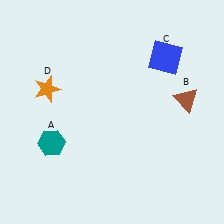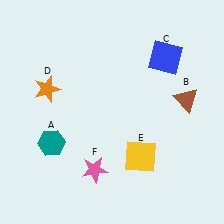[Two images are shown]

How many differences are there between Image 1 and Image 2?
There are 2 differences between the two images.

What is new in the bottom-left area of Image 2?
A pink star (F) was added in the bottom-left area of Image 2.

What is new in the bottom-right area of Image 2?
A yellow square (E) was added in the bottom-right area of Image 2.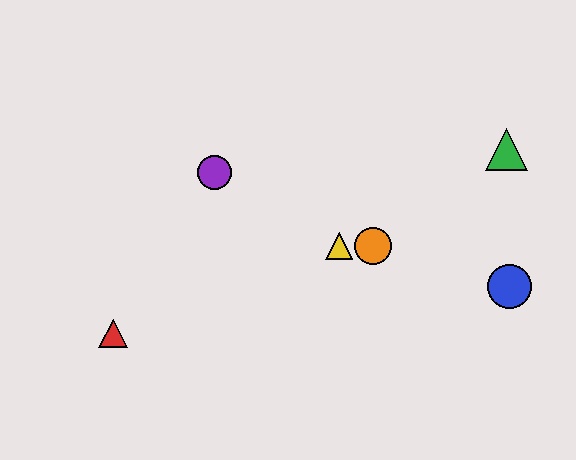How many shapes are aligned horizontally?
2 shapes (the yellow triangle, the orange circle) are aligned horizontally.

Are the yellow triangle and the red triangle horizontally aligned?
No, the yellow triangle is at y≈246 and the red triangle is at y≈334.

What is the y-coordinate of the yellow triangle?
The yellow triangle is at y≈246.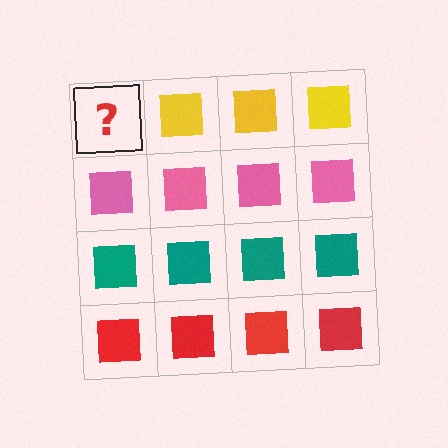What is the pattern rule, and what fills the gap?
The rule is that each row has a consistent color. The gap should be filled with a yellow square.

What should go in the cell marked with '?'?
The missing cell should contain a yellow square.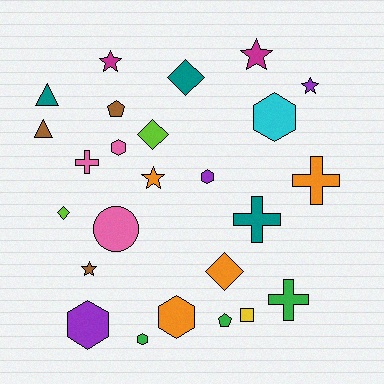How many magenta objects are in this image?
There are 2 magenta objects.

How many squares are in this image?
There is 1 square.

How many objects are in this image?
There are 25 objects.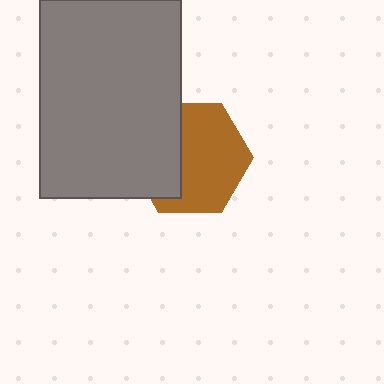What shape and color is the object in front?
The object in front is a gray rectangle.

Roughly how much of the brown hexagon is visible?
About half of it is visible (roughly 63%).